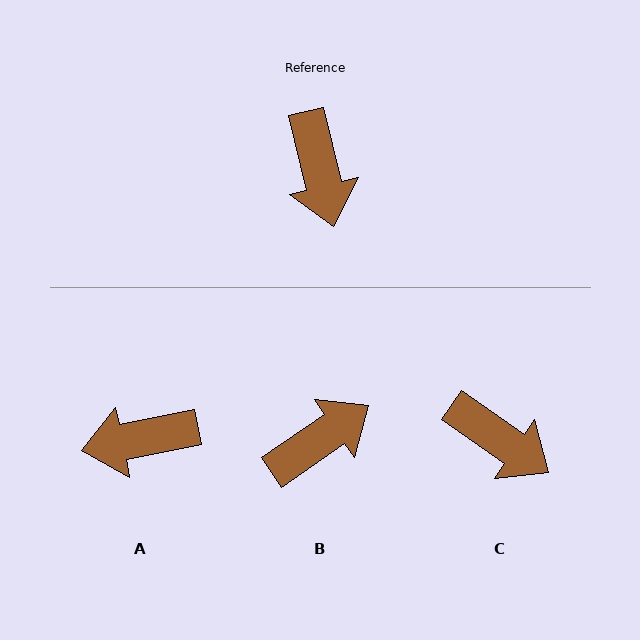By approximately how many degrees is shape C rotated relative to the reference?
Approximately 42 degrees counter-clockwise.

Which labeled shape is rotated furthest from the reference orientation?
B, about 111 degrees away.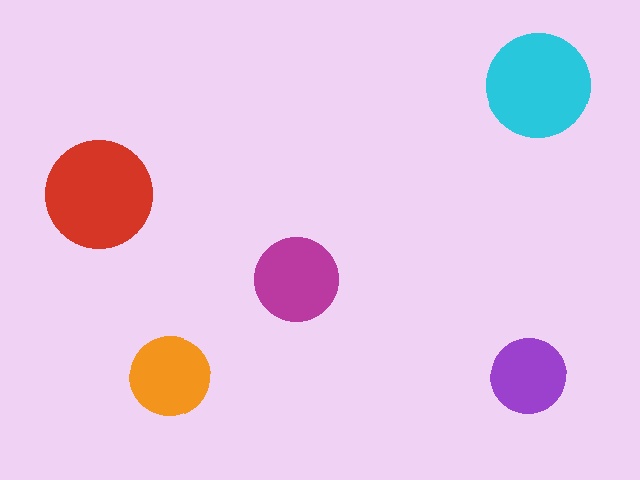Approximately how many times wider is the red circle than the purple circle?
About 1.5 times wider.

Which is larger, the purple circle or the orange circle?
The orange one.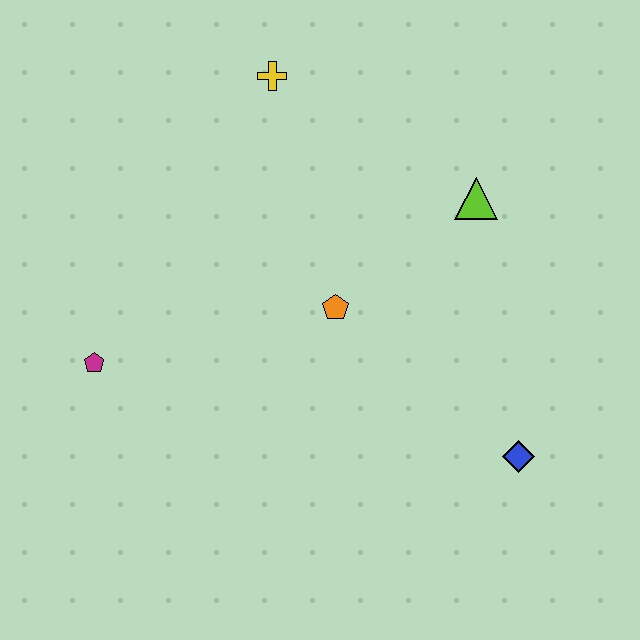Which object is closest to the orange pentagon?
The lime triangle is closest to the orange pentagon.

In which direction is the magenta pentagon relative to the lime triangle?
The magenta pentagon is to the left of the lime triangle.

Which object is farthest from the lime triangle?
The magenta pentagon is farthest from the lime triangle.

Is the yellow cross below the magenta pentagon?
No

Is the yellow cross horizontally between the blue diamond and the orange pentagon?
No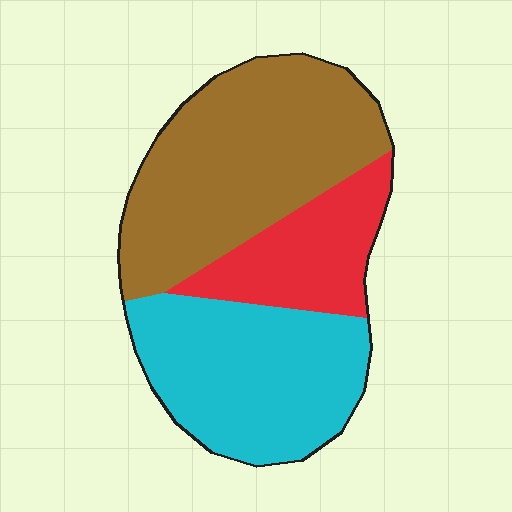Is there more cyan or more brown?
Brown.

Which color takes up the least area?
Red, at roughly 20%.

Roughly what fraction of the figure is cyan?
Cyan covers 36% of the figure.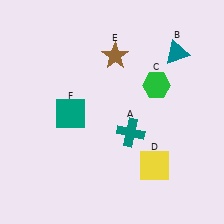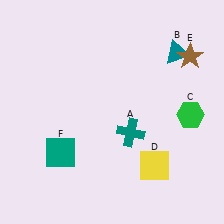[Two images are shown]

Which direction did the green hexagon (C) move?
The green hexagon (C) moved right.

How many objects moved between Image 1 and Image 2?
3 objects moved between the two images.